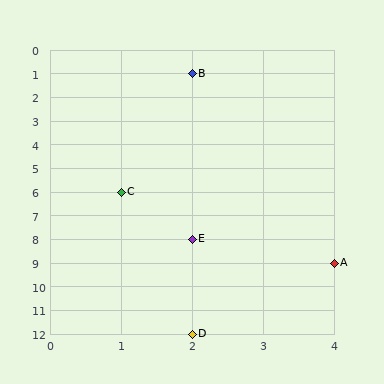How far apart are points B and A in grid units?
Points B and A are 2 columns and 8 rows apart (about 8.2 grid units diagonally).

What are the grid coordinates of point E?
Point E is at grid coordinates (2, 8).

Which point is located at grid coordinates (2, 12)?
Point D is at (2, 12).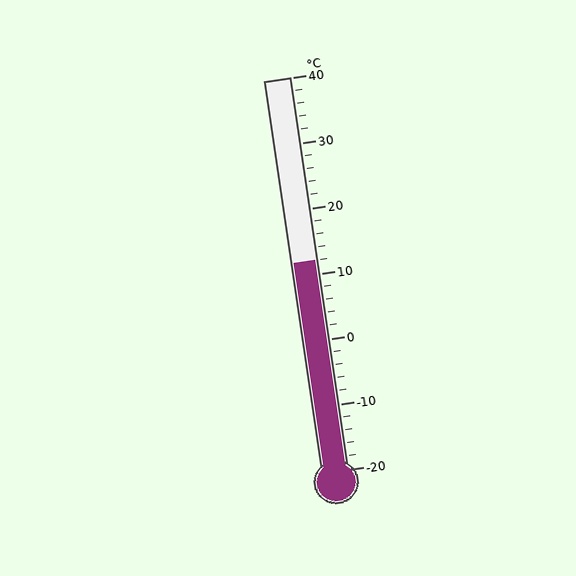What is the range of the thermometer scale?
The thermometer scale ranges from -20°C to 40°C.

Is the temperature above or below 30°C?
The temperature is below 30°C.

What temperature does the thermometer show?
The thermometer shows approximately 12°C.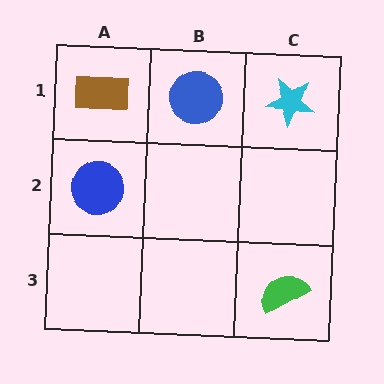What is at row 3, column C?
A green semicircle.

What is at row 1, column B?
A blue circle.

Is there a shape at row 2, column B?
No, that cell is empty.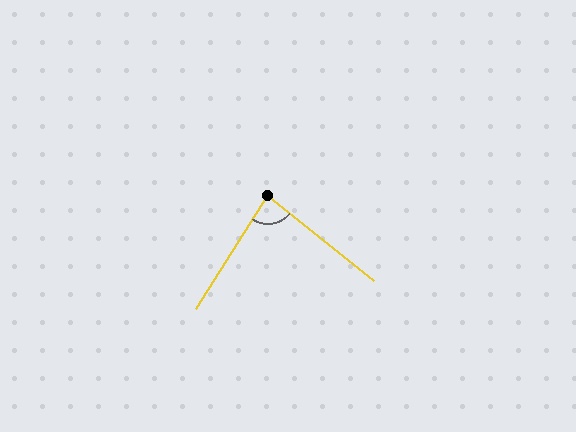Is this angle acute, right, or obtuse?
It is acute.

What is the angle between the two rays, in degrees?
Approximately 84 degrees.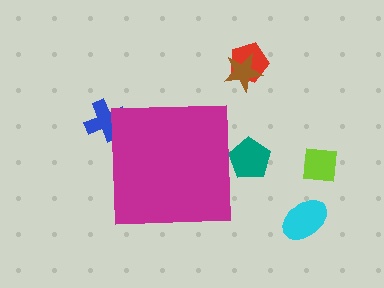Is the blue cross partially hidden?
Yes, the blue cross is partially hidden behind the magenta square.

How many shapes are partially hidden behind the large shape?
2 shapes are partially hidden.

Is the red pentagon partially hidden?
No, the red pentagon is fully visible.